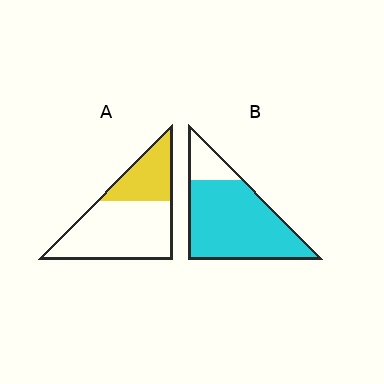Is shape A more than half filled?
No.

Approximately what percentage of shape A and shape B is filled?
A is approximately 30% and B is approximately 85%.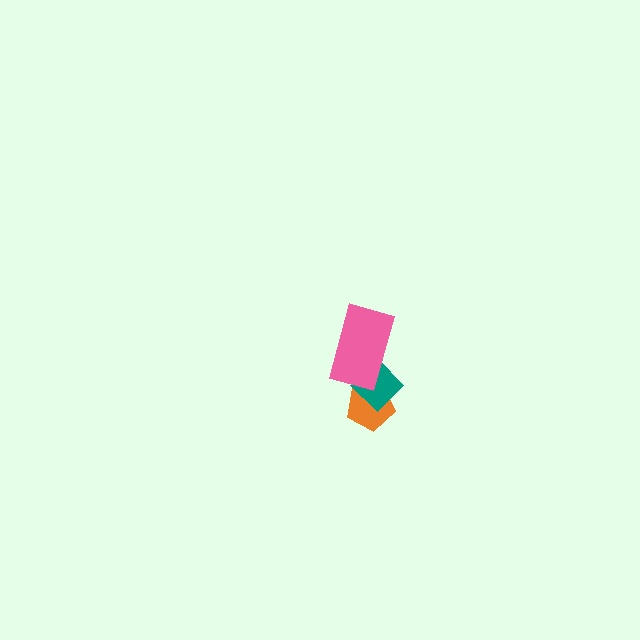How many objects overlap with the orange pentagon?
1 object overlaps with the orange pentagon.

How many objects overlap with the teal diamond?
2 objects overlap with the teal diamond.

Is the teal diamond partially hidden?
Yes, it is partially covered by another shape.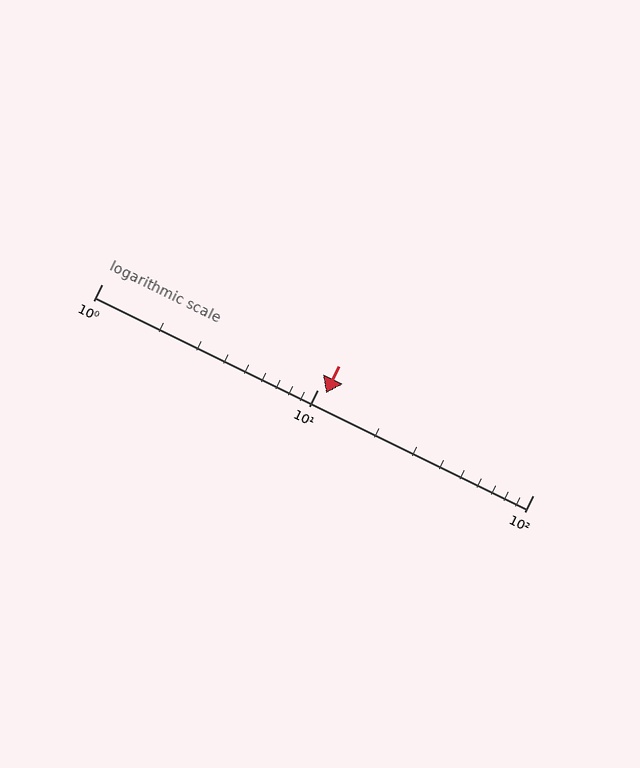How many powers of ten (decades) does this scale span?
The scale spans 2 decades, from 1 to 100.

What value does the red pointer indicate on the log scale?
The pointer indicates approximately 11.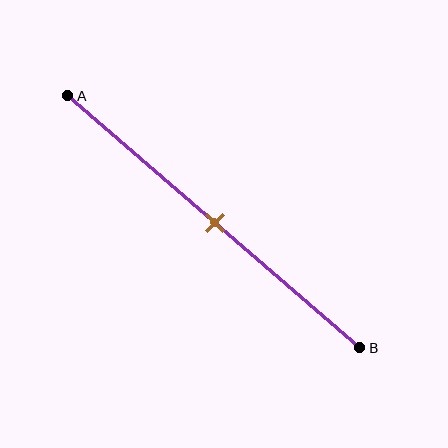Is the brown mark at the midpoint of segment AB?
Yes, the mark is approximately at the midpoint.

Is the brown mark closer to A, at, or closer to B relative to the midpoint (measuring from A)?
The brown mark is approximately at the midpoint of segment AB.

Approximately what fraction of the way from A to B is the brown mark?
The brown mark is approximately 50% of the way from A to B.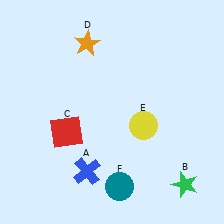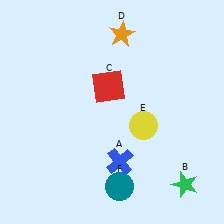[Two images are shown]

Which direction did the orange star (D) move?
The orange star (D) moved right.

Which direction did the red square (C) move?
The red square (C) moved up.